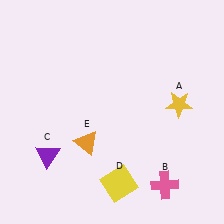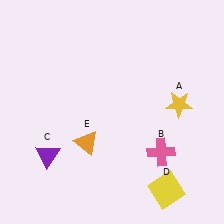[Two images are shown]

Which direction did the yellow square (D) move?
The yellow square (D) moved right.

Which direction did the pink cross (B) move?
The pink cross (B) moved up.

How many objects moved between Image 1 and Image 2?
2 objects moved between the two images.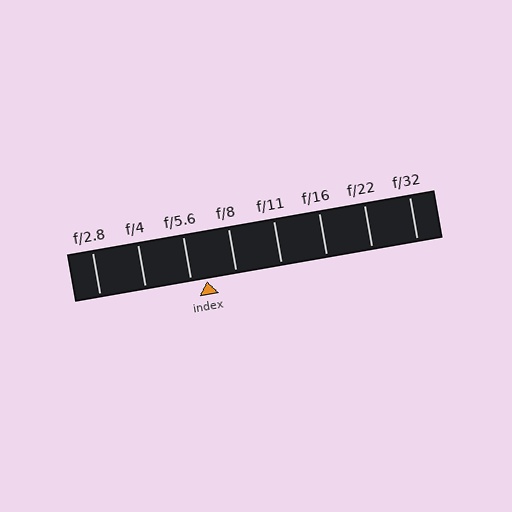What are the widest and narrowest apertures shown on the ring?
The widest aperture shown is f/2.8 and the narrowest is f/32.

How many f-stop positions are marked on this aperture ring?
There are 8 f-stop positions marked.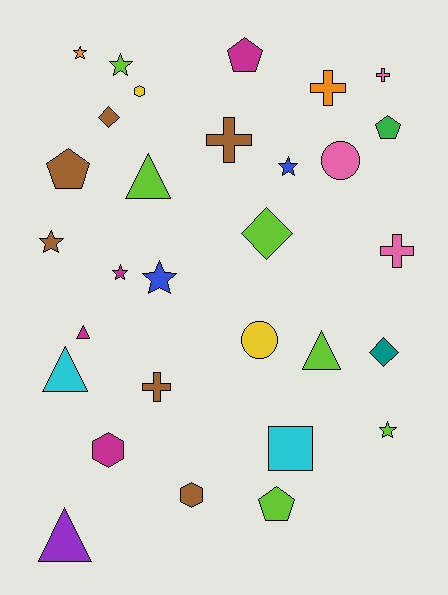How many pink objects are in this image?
There are 3 pink objects.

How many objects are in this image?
There are 30 objects.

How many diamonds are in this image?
There are 3 diamonds.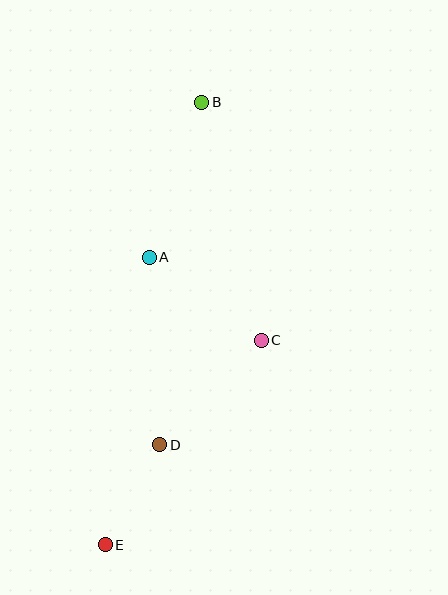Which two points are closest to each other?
Points D and E are closest to each other.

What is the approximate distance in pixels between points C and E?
The distance between C and E is approximately 257 pixels.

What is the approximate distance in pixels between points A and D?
The distance between A and D is approximately 188 pixels.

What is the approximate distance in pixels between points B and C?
The distance between B and C is approximately 245 pixels.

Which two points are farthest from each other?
Points B and E are farthest from each other.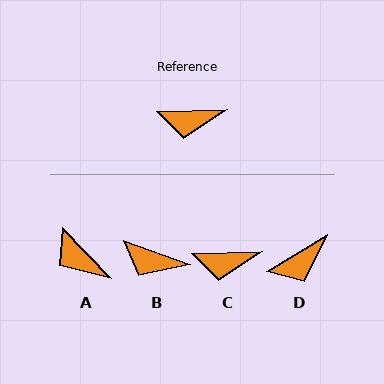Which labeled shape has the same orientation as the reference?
C.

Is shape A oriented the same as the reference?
No, it is off by about 48 degrees.